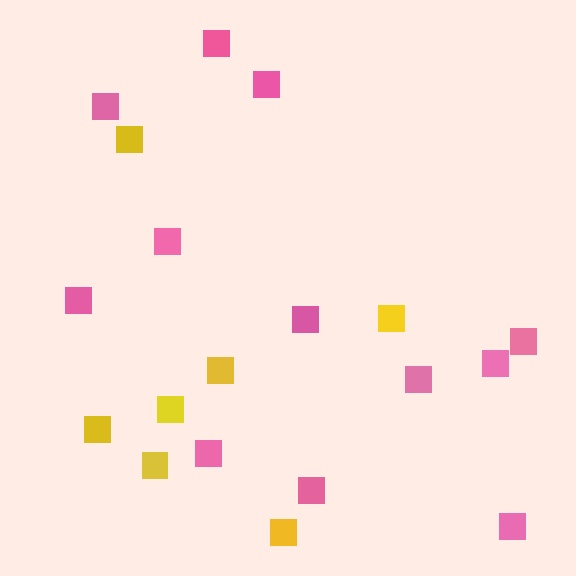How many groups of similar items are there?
There are 2 groups: one group of pink squares (12) and one group of yellow squares (7).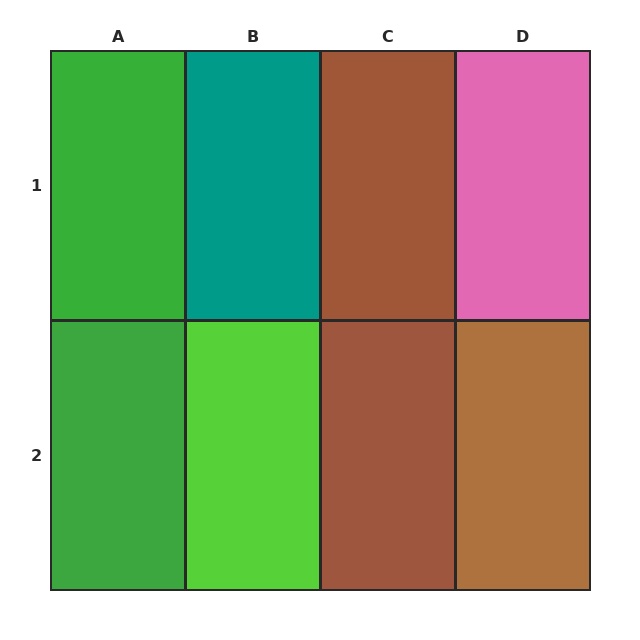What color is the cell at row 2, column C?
Brown.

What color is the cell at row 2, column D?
Brown.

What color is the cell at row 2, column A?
Green.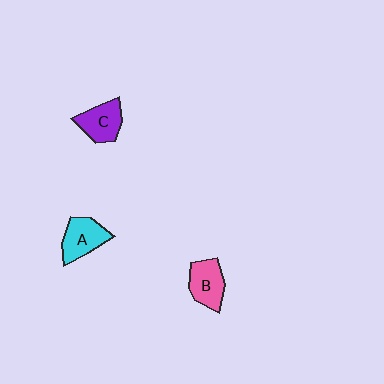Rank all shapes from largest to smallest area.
From largest to smallest: A (cyan), B (pink), C (purple).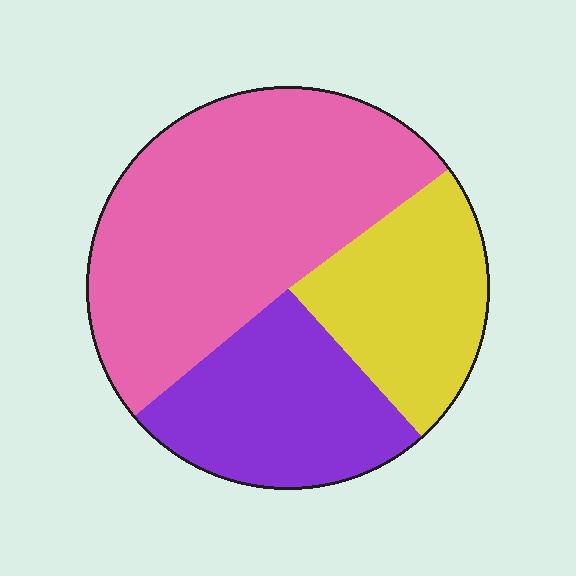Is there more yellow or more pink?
Pink.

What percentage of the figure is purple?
Purple covers roughly 25% of the figure.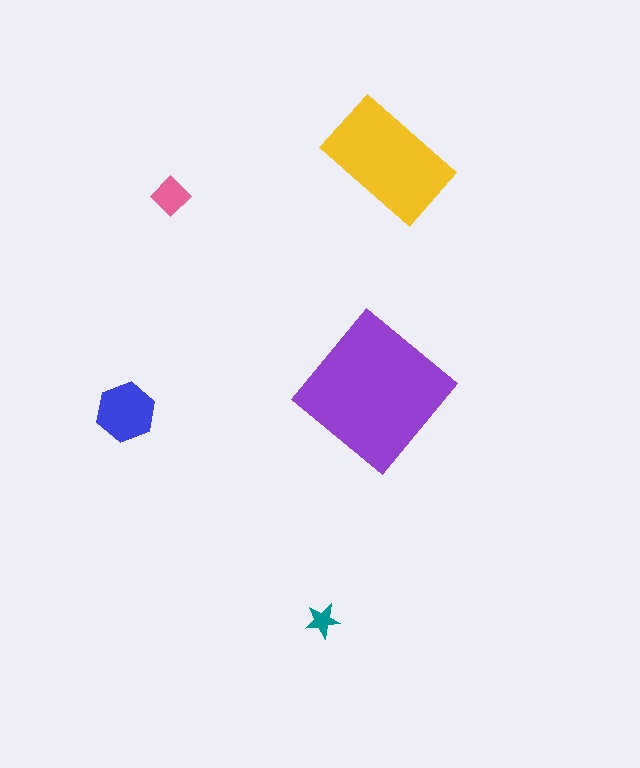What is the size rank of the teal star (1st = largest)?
5th.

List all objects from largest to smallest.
The purple diamond, the yellow rectangle, the blue hexagon, the pink diamond, the teal star.